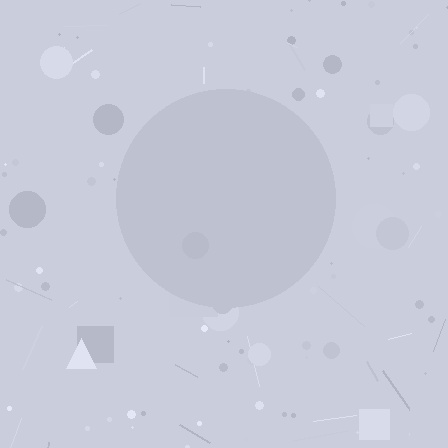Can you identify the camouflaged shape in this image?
The camouflaged shape is a circle.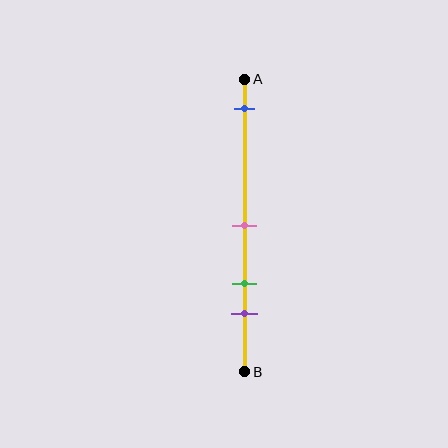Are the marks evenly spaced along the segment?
No, the marks are not evenly spaced.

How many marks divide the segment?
There are 4 marks dividing the segment.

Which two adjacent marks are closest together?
The green and purple marks are the closest adjacent pair.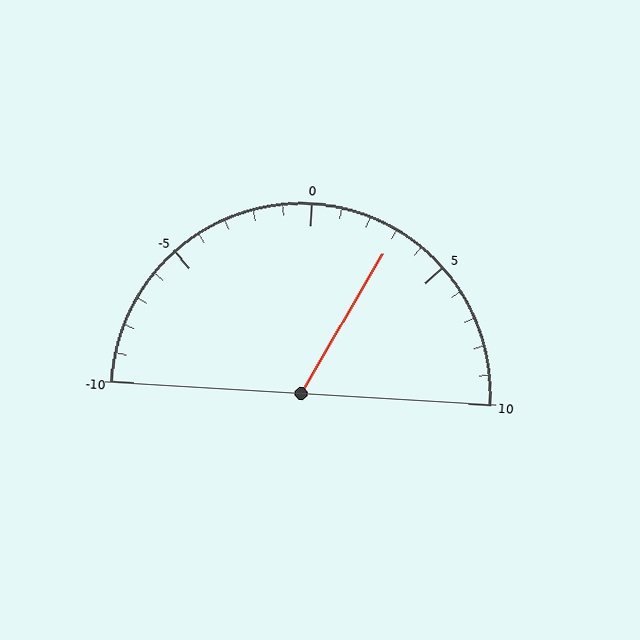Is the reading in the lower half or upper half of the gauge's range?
The reading is in the upper half of the range (-10 to 10).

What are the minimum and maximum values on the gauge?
The gauge ranges from -10 to 10.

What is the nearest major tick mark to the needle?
The nearest major tick mark is 5.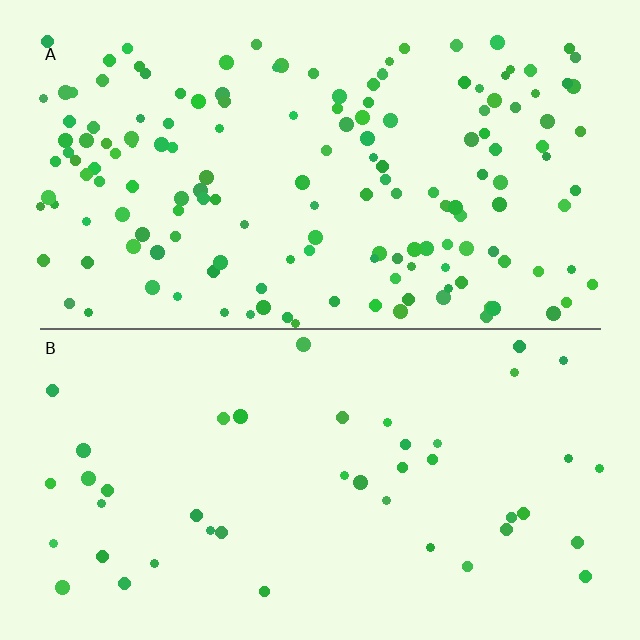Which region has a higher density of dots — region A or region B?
A (the top).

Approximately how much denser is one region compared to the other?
Approximately 3.7× — region A over region B.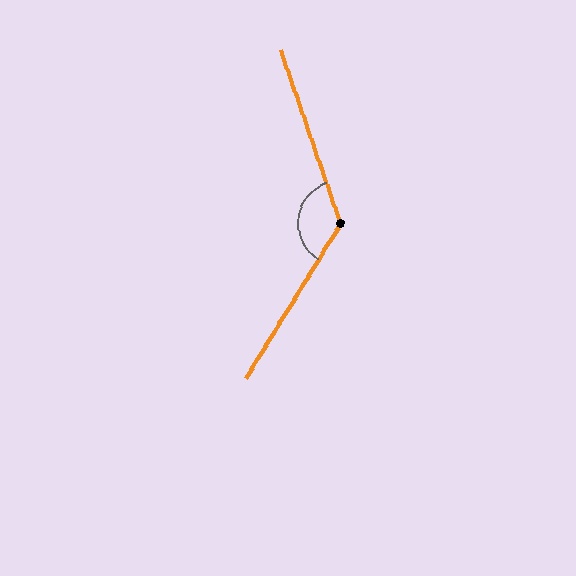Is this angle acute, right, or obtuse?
It is obtuse.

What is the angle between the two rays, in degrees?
Approximately 129 degrees.